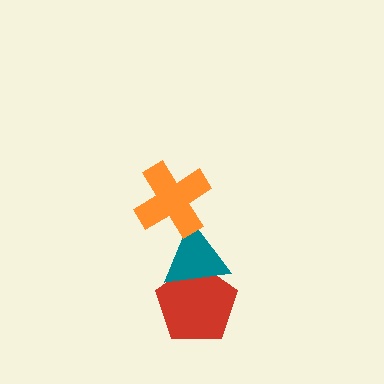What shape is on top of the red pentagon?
The teal triangle is on top of the red pentagon.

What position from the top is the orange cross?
The orange cross is 1st from the top.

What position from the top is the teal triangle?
The teal triangle is 2nd from the top.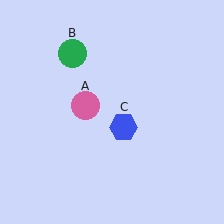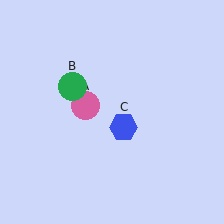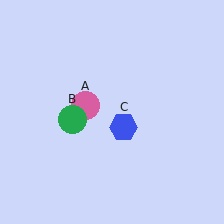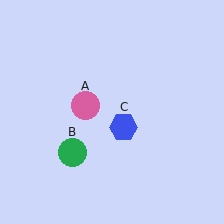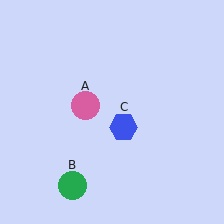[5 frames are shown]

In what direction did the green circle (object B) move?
The green circle (object B) moved down.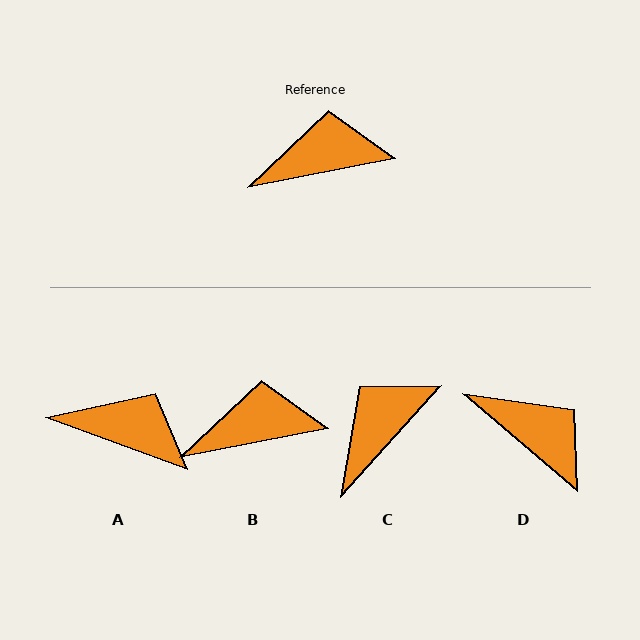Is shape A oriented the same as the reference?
No, it is off by about 31 degrees.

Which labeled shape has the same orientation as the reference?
B.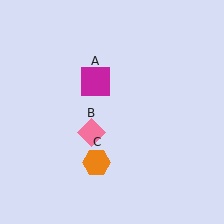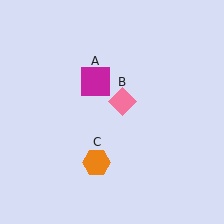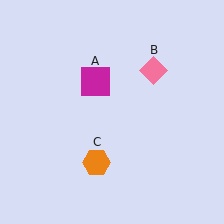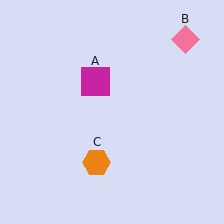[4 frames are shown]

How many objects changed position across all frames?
1 object changed position: pink diamond (object B).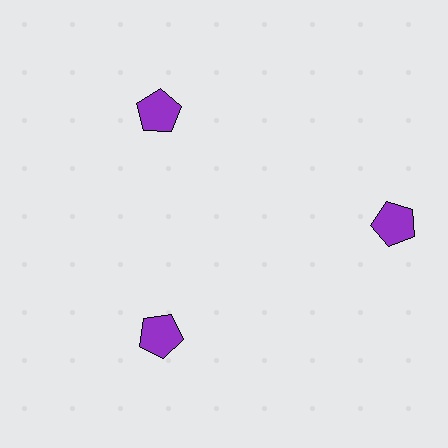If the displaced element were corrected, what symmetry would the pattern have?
It would have 3-fold rotational symmetry — the pattern would map onto itself every 120 degrees.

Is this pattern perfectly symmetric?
No. The 3 purple pentagons are arranged in a ring, but one element near the 3 o'clock position is pushed outward from the center, breaking the 3-fold rotational symmetry.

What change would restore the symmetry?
The symmetry would be restored by moving it inward, back onto the ring so that all 3 pentagons sit at equal angles and equal distance from the center.